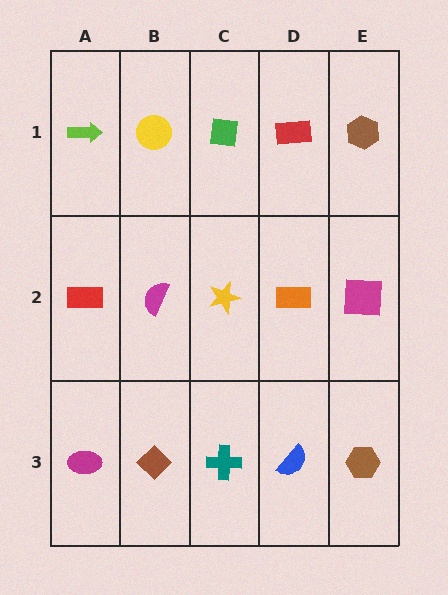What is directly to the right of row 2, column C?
An orange rectangle.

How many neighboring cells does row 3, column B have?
3.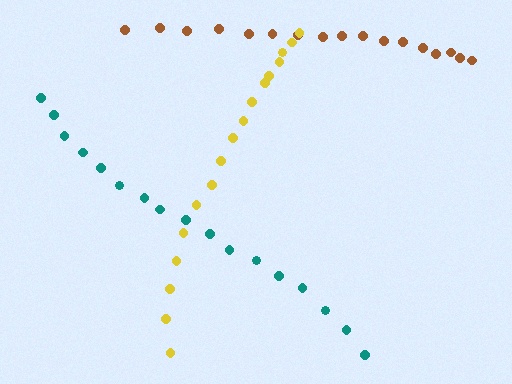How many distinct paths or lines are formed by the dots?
There are 3 distinct paths.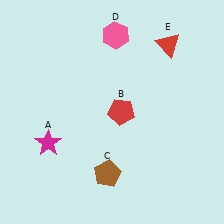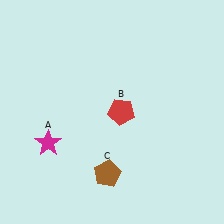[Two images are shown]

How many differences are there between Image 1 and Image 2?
There are 2 differences between the two images.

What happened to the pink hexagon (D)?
The pink hexagon (D) was removed in Image 2. It was in the top-right area of Image 1.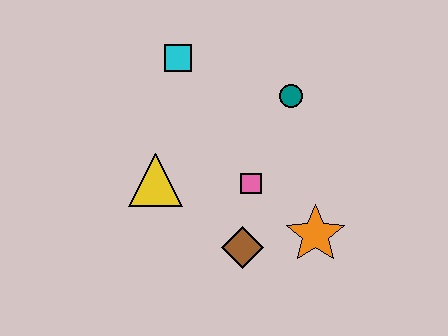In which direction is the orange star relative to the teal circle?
The orange star is below the teal circle.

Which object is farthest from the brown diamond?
The cyan square is farthest from the brown diamond.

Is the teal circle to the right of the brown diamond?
Yes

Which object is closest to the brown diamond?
The pink square is closest to the brown diamond.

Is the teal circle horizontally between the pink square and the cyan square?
No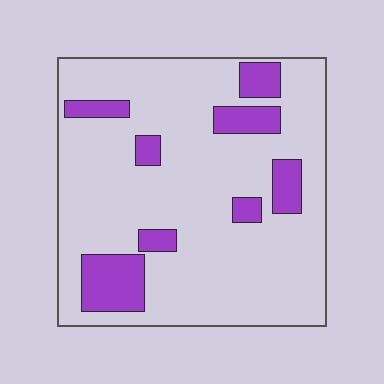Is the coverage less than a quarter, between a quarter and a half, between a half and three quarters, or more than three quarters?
Less than a quarter.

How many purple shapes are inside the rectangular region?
8.